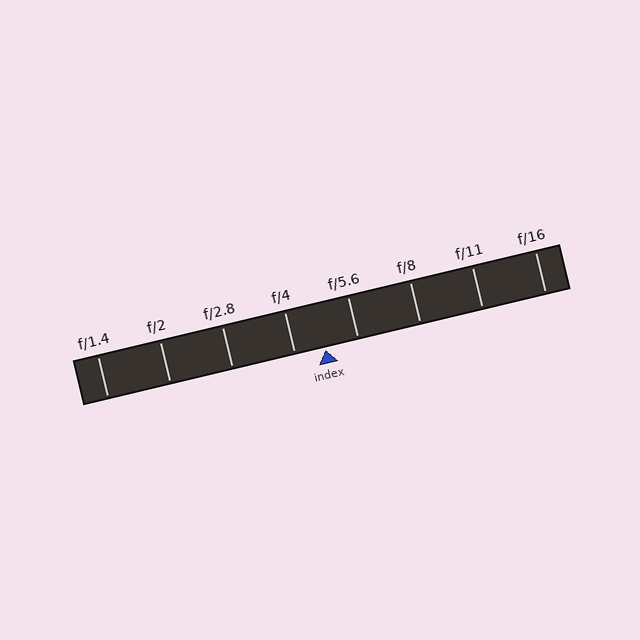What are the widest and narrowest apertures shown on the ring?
The widest aperture shown is f/1.4 and the narrowest is f/16.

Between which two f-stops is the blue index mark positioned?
The index mark is between f/4 and f/5.6.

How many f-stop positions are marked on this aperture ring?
There are 8 f-stop positions marked.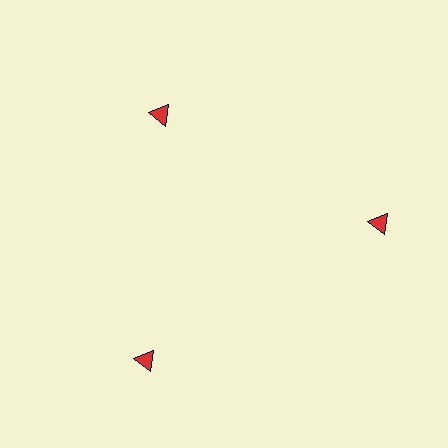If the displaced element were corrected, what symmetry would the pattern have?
It would have 3-fold rotational symmetry — the pattern would map onto itself every 120 degrees.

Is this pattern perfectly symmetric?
No. The 3 red triangles are arranged in a ring, but one element near the 11 o'clock position is pulled inward toward the center, breaking the 3-fold rotational symmetry.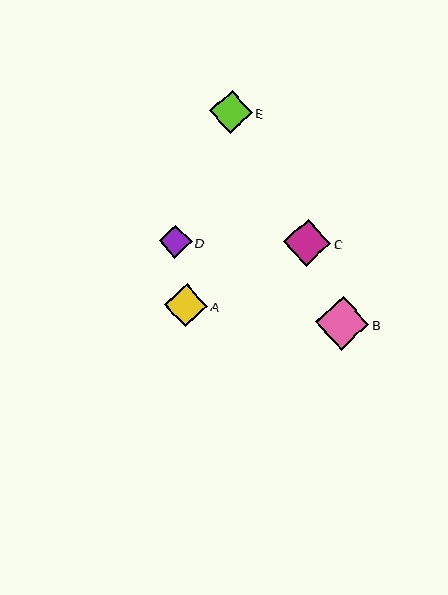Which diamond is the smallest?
Diamond D is the smallest with a size of approximately 33 pixels.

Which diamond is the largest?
Diamond B is the largest with a size of approximately 53 pixels.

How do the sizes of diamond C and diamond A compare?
Diamond C and diamond A are approximately the same size.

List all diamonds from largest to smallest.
From largest to smallest: B, C, A, E, D.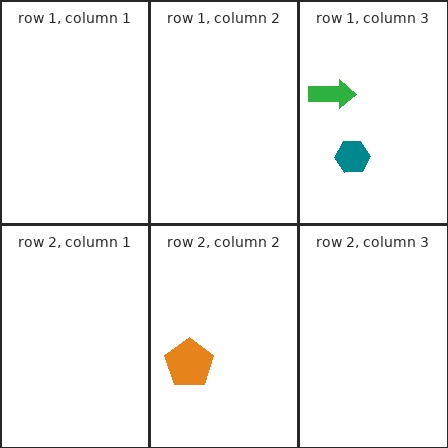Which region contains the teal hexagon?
The row 1, column 3 region.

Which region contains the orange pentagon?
The row 2, column 2 region.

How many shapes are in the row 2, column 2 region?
1.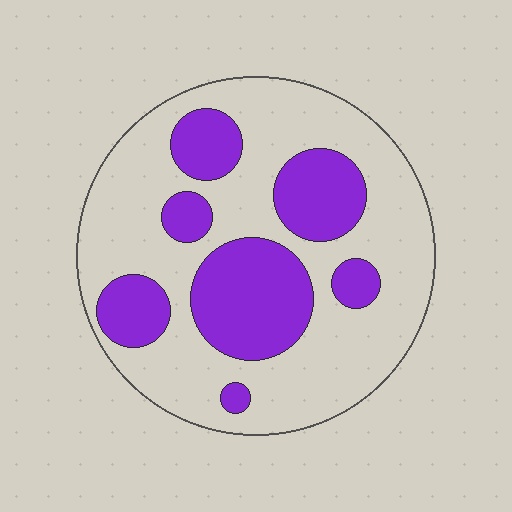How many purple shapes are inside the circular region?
7.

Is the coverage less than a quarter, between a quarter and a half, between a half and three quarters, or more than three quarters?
Between a quarter and a half.